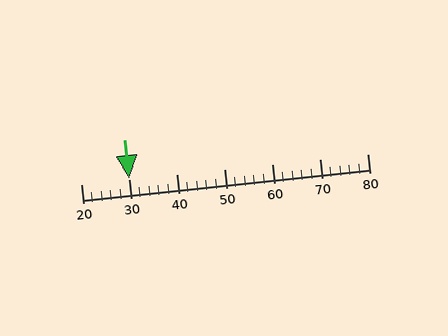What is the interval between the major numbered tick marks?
The major tick marks are spaced 10 units apart.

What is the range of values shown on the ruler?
The ruler shows values from 20 to 80.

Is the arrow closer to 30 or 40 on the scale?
The arrow is closer to 30.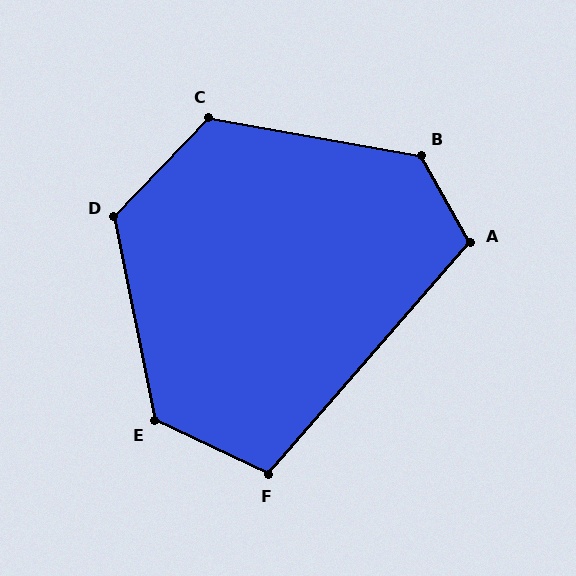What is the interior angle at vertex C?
Approximately 124 degrees (obtuse).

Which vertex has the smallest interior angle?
F, at approximately 105 degrees.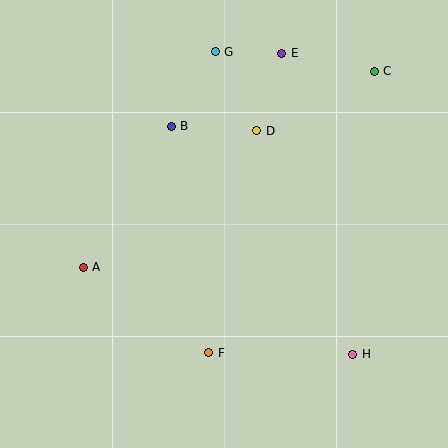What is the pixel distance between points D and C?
The distance between D and C is 132 pixels.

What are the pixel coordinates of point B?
Point B is at (171, 126).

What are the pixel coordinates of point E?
Point E is at (282, 53).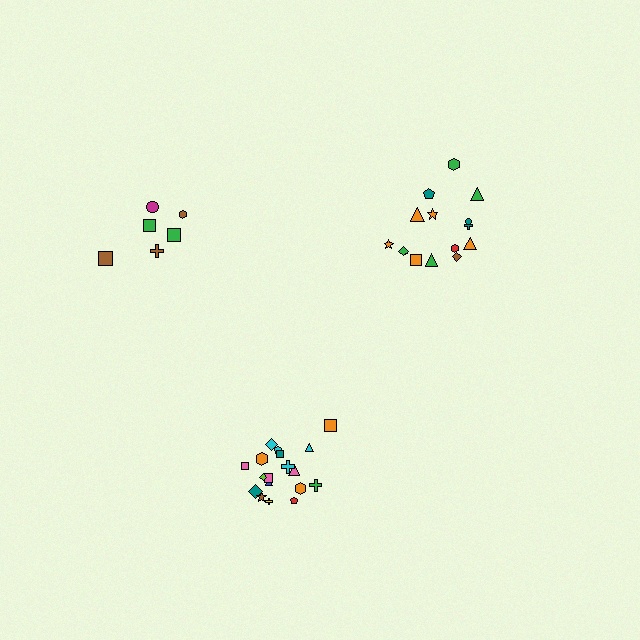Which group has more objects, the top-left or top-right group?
The top-right group.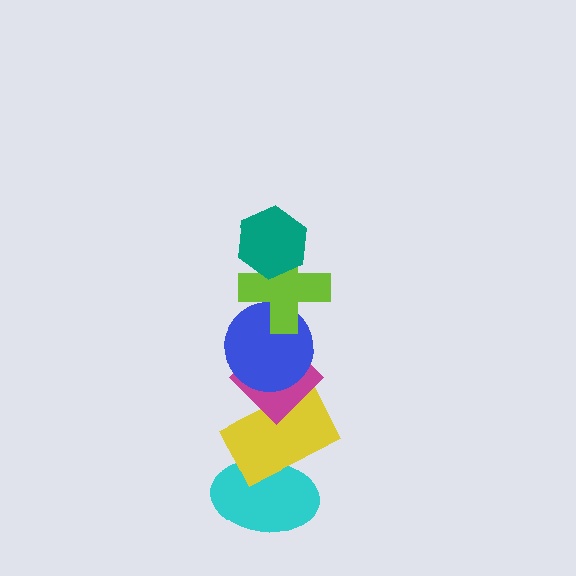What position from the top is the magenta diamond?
The magenta diamond is 4th from the top.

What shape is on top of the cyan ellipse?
The yellow rectangle is on top of the cyan ellipse.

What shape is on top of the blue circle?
The lime cross is on top of the blue circle.